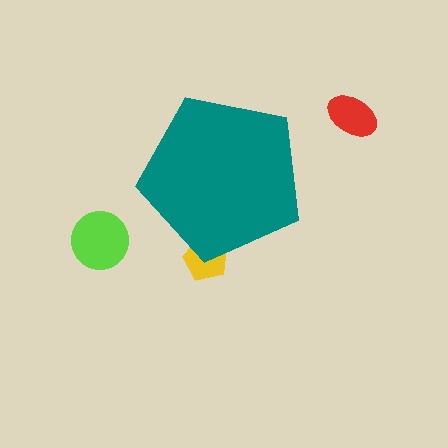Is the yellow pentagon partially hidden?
Yes, the yellow pentagon is partially hidden behind the teal pentagon.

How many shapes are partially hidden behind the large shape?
1 shape is partially hidden.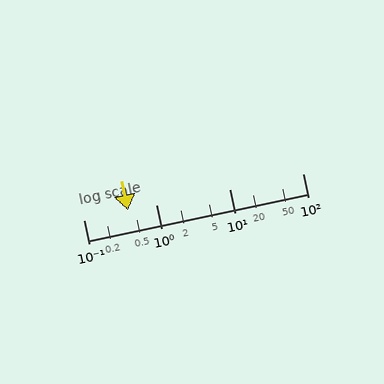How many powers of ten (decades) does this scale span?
The scale spans 3 decades, from 0.1 to 100.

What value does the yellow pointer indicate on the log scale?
The pointer indicates approximately 0.41.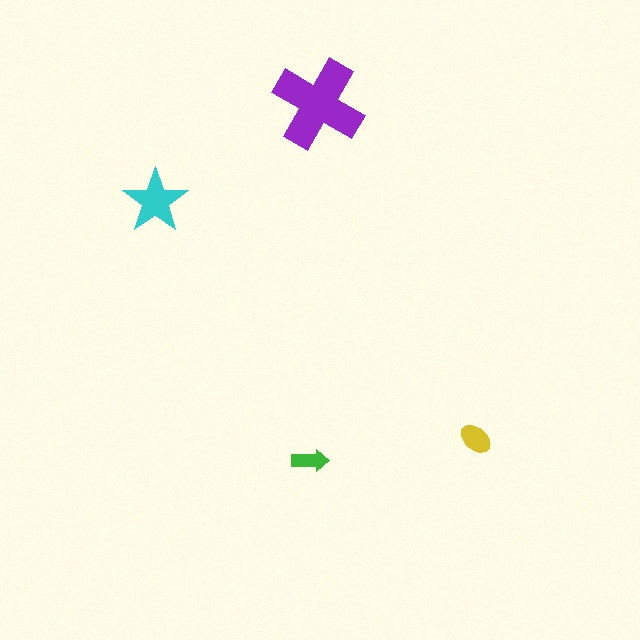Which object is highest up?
The purple cross is topmost.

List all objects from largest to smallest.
The purple cross, the cyan star, the yellow ellipse, the green arrow.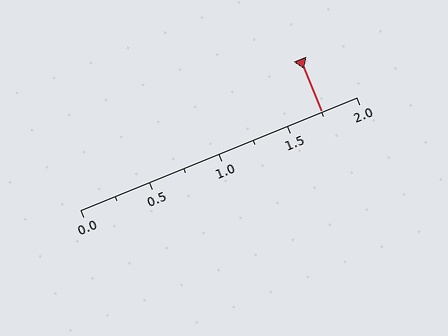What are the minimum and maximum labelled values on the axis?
The axis runs from 0.0 to 2.0.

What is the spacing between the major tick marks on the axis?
The major ticks are spaced 0.5 apart.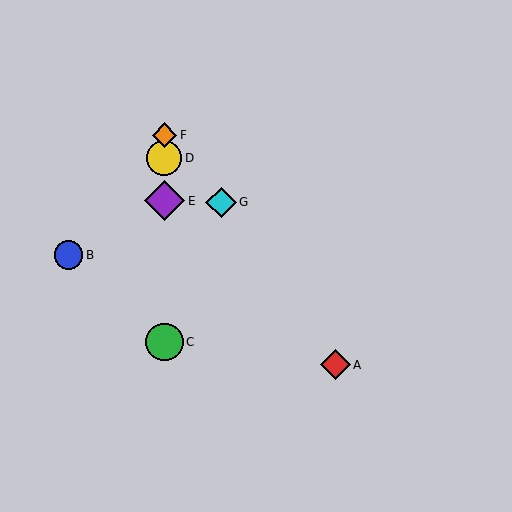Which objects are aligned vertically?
Objects C, D, E, F are aligned vertically.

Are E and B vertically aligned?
No, E is at x≈164 and B is at x≈68.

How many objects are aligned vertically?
4 objects (C, D, E, F) are aligned vertically.